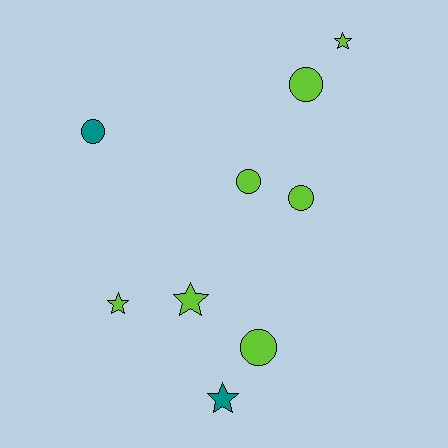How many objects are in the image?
There are 9 objects.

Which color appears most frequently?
Lime, with 7 objects.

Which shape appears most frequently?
Circle, with 5 objects.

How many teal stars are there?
There is 1 teal star.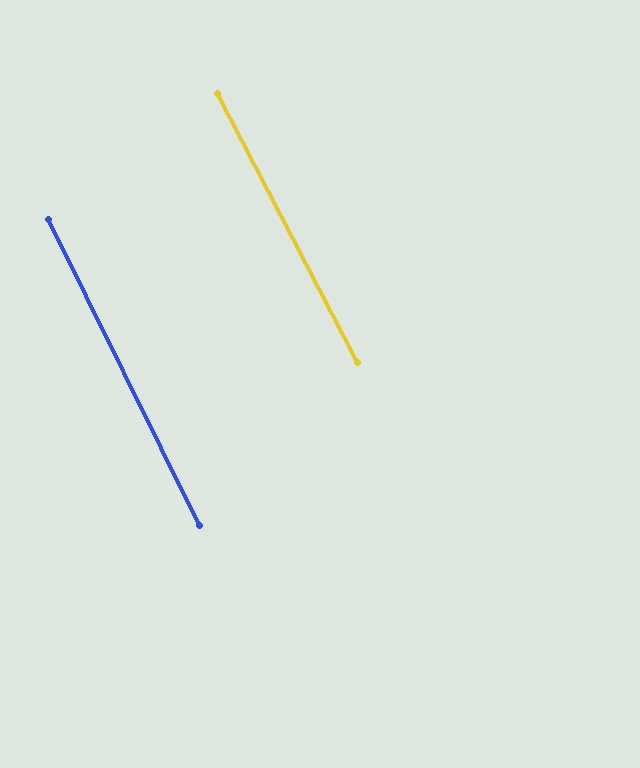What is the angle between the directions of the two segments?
Approximately 1 degree.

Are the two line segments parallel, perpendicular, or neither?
Parallel — their directions differ by only 1.2°.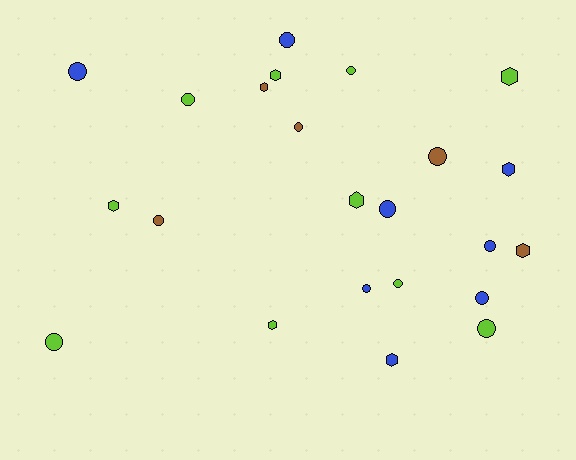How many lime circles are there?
There are 5 lime circles.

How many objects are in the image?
There are 23 objects.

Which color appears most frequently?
Lime, with 10 objects.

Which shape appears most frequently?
Circle, with 14 objects.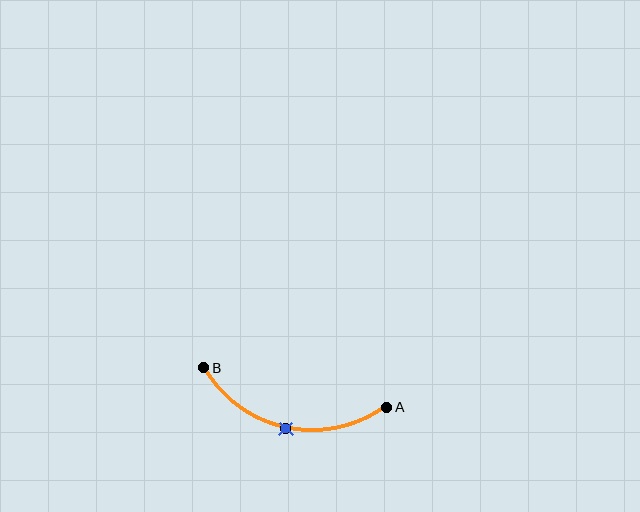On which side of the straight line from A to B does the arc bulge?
The arc bulges below the straight line connecting A and B.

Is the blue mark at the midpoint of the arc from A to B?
Yes. The blue mark lies on the arc at equal arc-length from both A and B — it is the arc midpoint.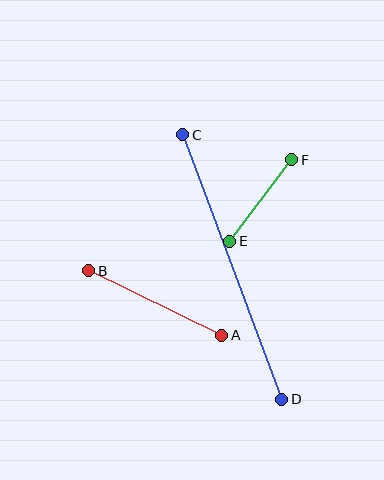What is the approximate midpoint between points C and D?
The midpoint is at approximately (232, 267) pixels.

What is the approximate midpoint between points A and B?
The midpoint is at approximately (155, 303) pixels.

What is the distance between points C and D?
The distance is approximately 282 pixels.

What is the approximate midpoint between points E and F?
The midpoint is at approximately (261, 200) pixels.